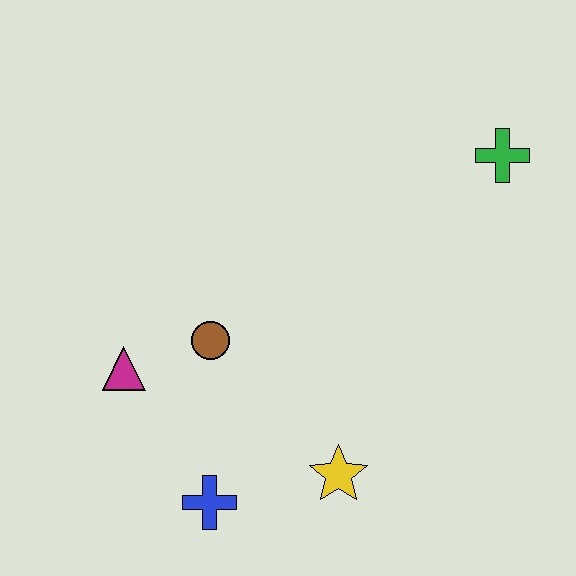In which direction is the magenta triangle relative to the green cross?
The magenta triangle is to the left of the green cross.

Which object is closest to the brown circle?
The magenta triangle is closest to the brown circle.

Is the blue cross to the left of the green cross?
Yes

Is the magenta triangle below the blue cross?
No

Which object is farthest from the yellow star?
The green cross is farthest from the yellow star.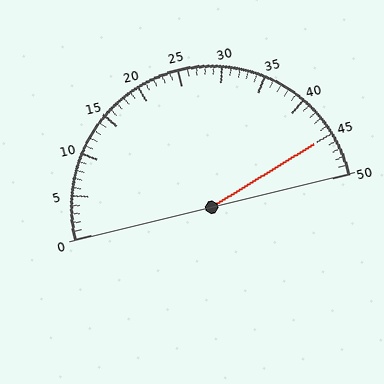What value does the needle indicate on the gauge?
The needle indicates approximately 45.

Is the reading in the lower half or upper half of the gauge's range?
The reading is in the upper half of the range (0 to 50).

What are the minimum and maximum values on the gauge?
The gauge ranges from 0 to 50.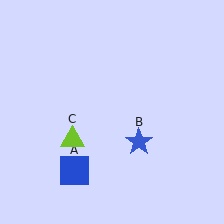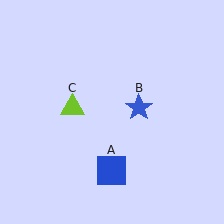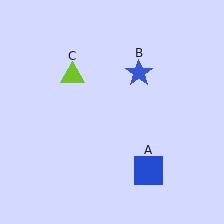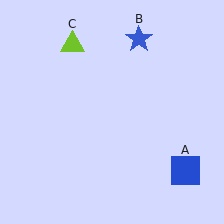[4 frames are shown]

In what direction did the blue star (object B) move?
The blue star (object B) moved up.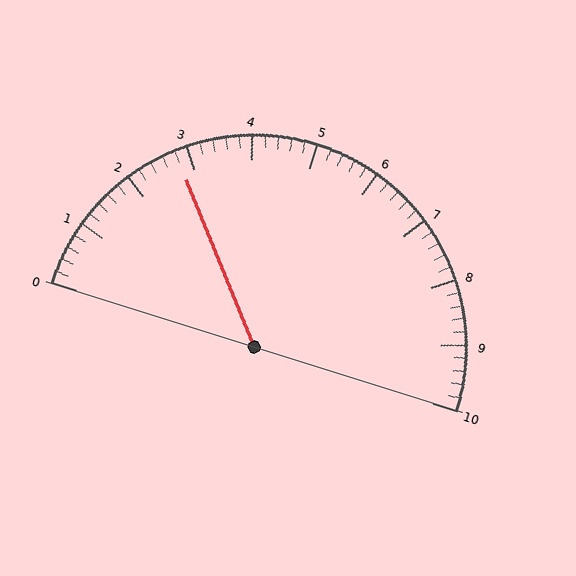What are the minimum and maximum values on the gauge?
The gauge ranges from 0 to 10.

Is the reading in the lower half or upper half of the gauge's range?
The reading is in the lower half of the range (0 to 10).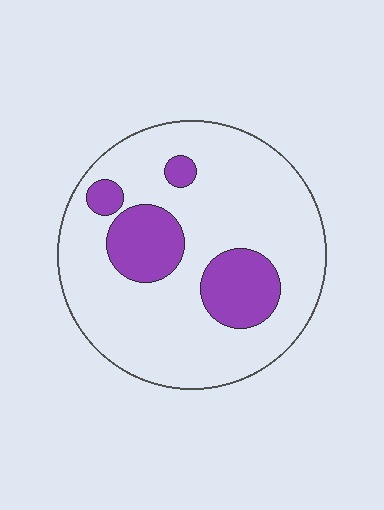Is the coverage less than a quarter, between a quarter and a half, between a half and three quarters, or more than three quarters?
Less than a quarter.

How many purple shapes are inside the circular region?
4.